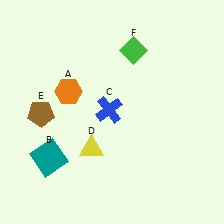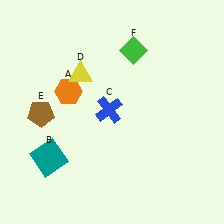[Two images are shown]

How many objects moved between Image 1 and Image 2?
1 object moved between the two images.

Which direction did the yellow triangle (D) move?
The yellow triangle (D) moved up.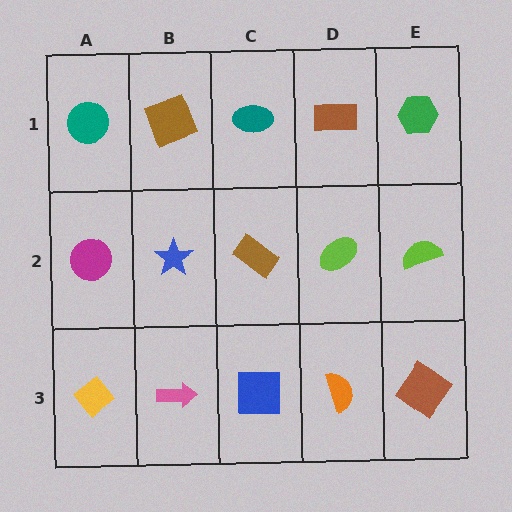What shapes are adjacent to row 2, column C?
A teal ellipse (row 1, column C), a blue square (row 3, column C), a blue star (row 2, column B), a lime ellipse (row 2, column D).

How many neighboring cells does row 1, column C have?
3.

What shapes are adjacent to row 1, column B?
A blue star (row 2, column B), a teal circle (row 1, column A), a teal ellipse (row 1, column C).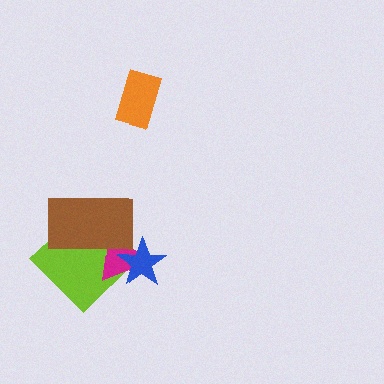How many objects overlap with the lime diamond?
2 objects overlap with the lime diamond.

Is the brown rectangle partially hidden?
No, no other shape covers it.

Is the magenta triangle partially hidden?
Yes, it is partially covered by another shape.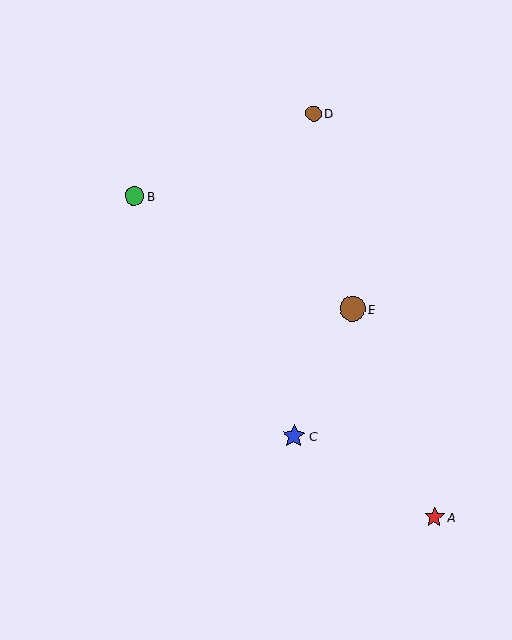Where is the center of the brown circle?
The center of the brown circle is at (314, 113).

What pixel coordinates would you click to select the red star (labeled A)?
Click at (434, 517) to select the red star A.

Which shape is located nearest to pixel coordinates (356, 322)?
The brown circle (labeled E) at (353, 309) is nearest to that location.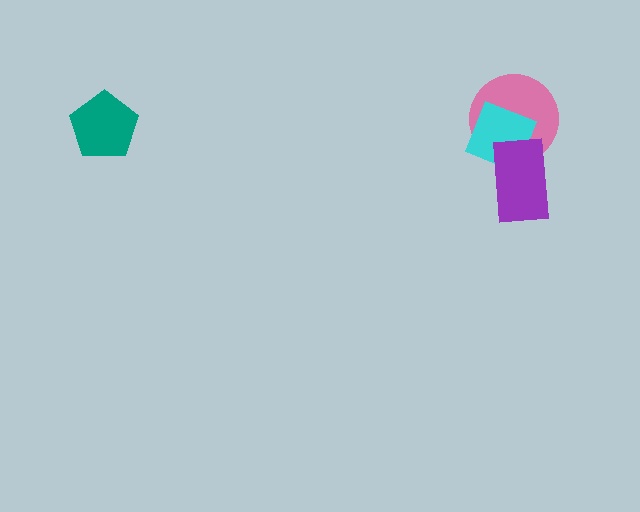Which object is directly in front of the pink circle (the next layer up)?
The cyan square is directly in front of the pink circle.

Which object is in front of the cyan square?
The purple rectangle is in front of the cyan square.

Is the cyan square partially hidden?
Yes, it is partially covered by another shape.